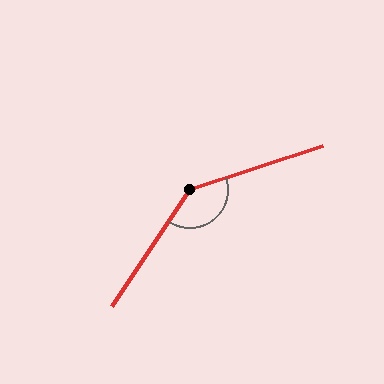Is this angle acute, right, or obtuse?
It is obtuse.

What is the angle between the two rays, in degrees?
Approximately 142 degrees.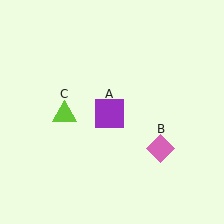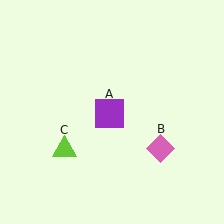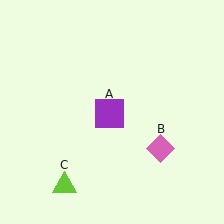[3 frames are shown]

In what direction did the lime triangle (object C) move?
The lime triangle (object C) moved down.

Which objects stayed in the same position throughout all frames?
Purple square (object A) and pink diamond (object B) remained stationary.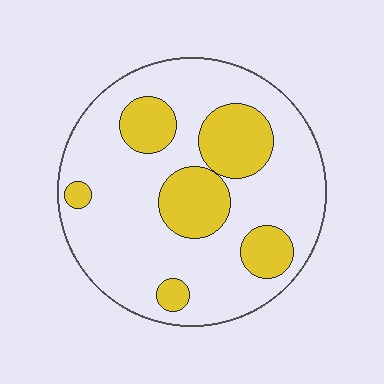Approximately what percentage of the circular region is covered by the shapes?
Approximately 25%.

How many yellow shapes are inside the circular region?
6.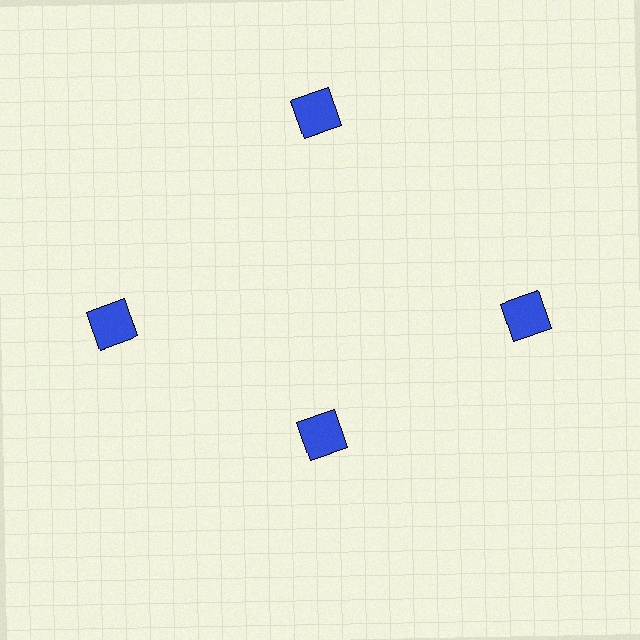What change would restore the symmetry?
The symmetry would be restored by moving it outward, back onto the ring so that all 4 squares sit at equal angles and equal distance from the center.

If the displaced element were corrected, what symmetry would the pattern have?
It would have 4-fold rotational symmetry — the pattern would map onto itself every 90 degrees.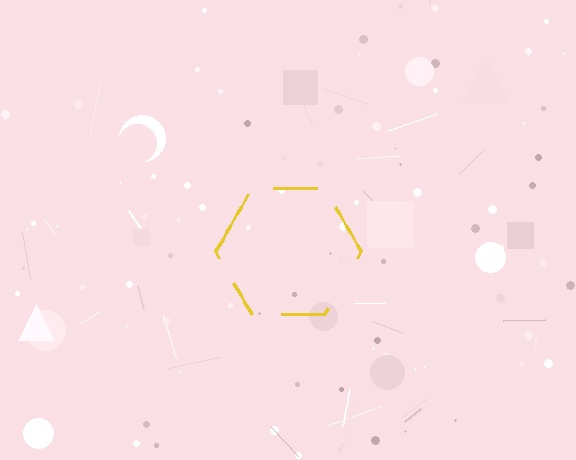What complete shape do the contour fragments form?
The contour fragments form a hexagon.